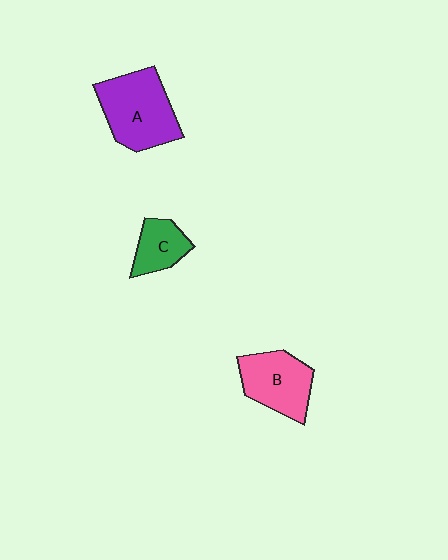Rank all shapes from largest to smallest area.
From largest to smallest: A (purple), B (pink), C (green).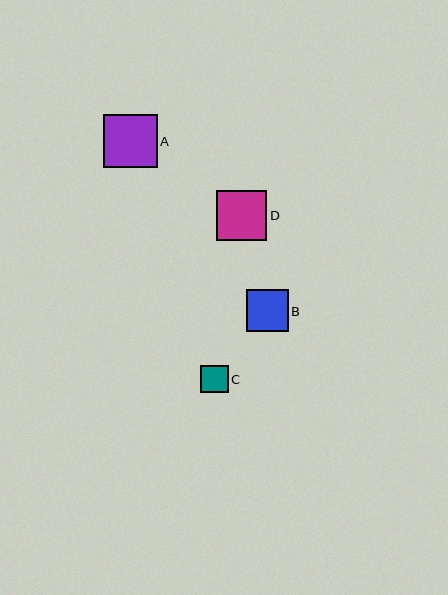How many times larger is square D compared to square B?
Square D is approximately 1.2 times the size of square B.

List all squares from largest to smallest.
From largest to smallest: A, D, B, C.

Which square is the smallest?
Square C is the smallest with a size of approximately 27 pixels.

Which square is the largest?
Square A is the largest with a size of approximately 53 pixels.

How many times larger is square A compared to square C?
Square A is approximately 1.9 times the size of square C.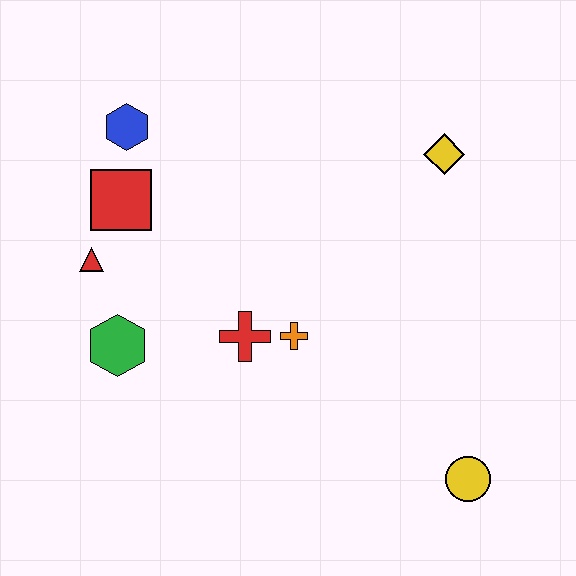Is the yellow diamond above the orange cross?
Yes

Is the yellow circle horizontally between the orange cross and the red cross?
No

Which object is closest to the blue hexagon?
The red square is closest to the blue hexagon.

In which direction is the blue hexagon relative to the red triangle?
The blue hexagon is above the red triangle.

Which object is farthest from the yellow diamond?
The green hexagon is farthest from the yellow diamond.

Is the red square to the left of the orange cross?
Yes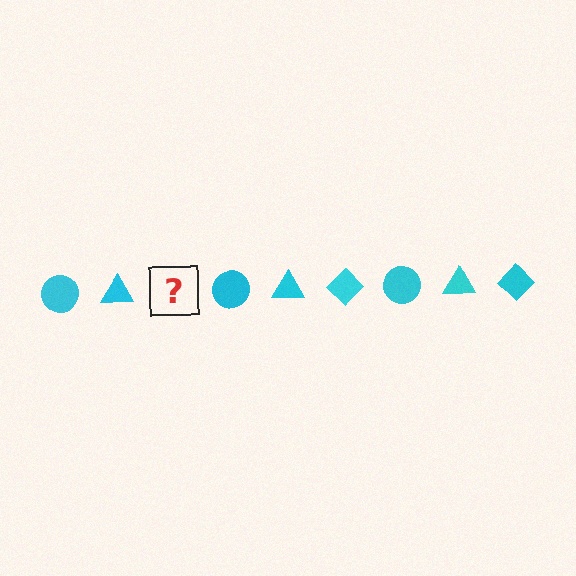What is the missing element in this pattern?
The missing element is a cyan diamond.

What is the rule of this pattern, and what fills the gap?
The rule is that the pattern cycles through circle, triangle, diamond shapes in cyan. The gap should be filled with a cyan diamond.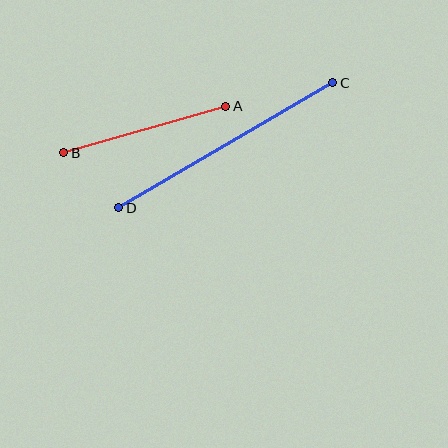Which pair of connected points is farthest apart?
Points C and D are farthest apart.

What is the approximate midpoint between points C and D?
The midpoint is at approximately (226, 145) pixels.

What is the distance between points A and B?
The distance is approximately 168 pixels.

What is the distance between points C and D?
The distance is approximately 248 pixels.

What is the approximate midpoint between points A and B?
The midpoint is at approximately (145, 130) pixels.